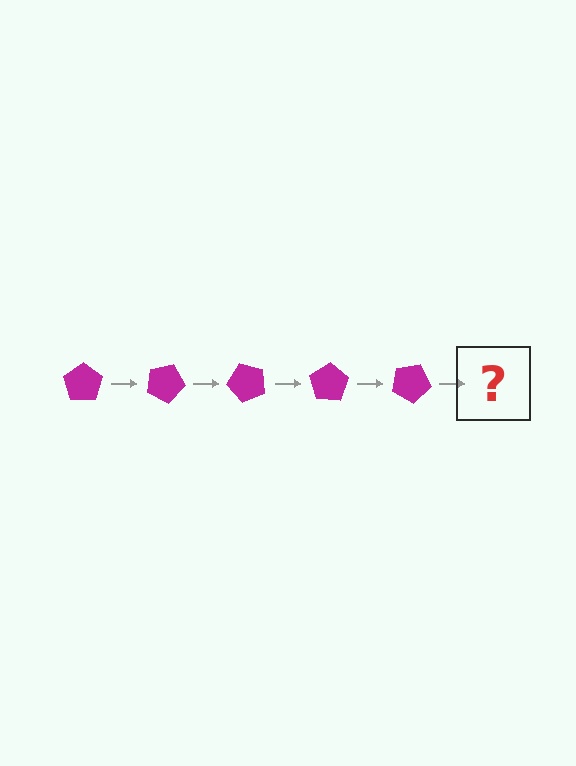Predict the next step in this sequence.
The next step is a magenta pentagon rotated 125 degrees.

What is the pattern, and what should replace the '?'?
The pattern is that the pentagon rotates 25 degrees each step. The '?' should be a magenta pentagon rotated 125 degrees.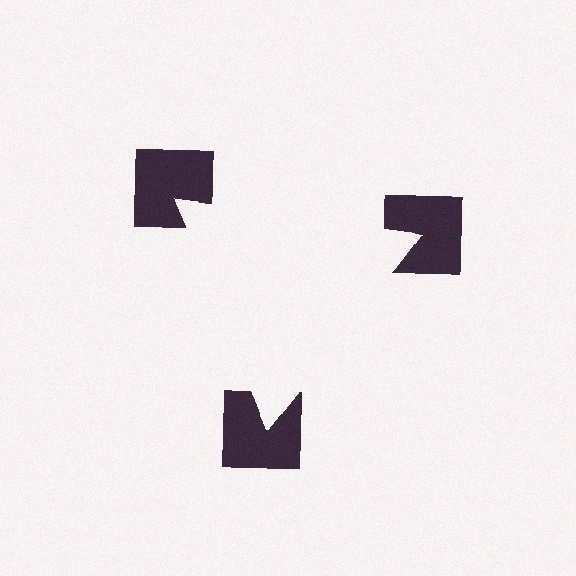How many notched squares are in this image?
There are 3 — one at each vertex of the illusory triangle.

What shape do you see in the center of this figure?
An illusory triangle — its edges are inferred from the aligned wedge cuts in the notched squares, not physically drawn.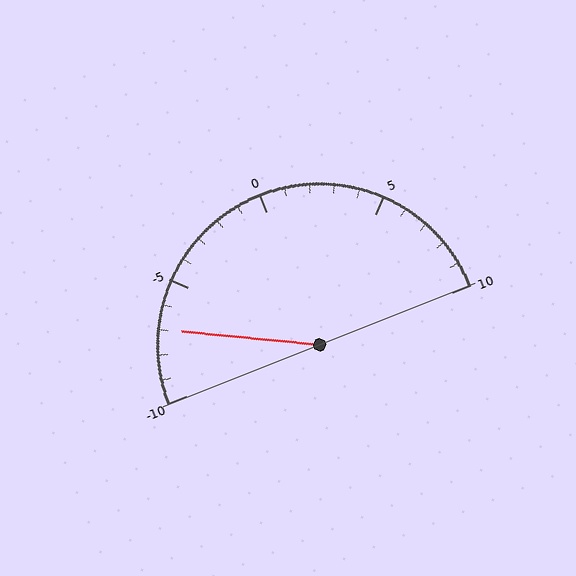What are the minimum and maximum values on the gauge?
The gauge ranges from -10 to 10.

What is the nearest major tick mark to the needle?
The nearest major tick mark is -5.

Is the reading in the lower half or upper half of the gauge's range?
The reading is in the lower half of the range (-10 to 10).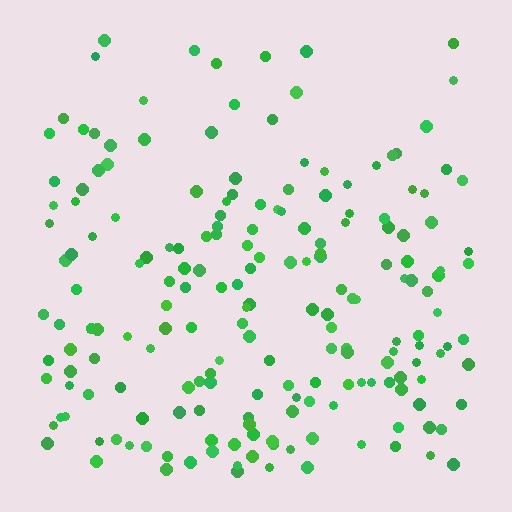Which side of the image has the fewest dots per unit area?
The top.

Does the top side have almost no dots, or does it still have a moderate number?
Still a moderate number, just noticeably fewer than the bottom.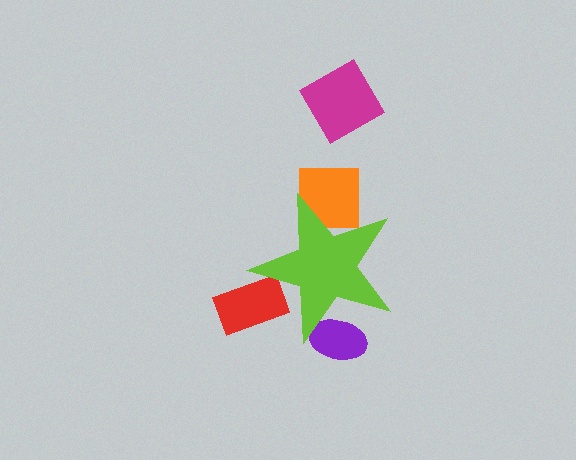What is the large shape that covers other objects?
A lime star.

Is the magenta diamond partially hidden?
No, the magenta diamond is fully visible.